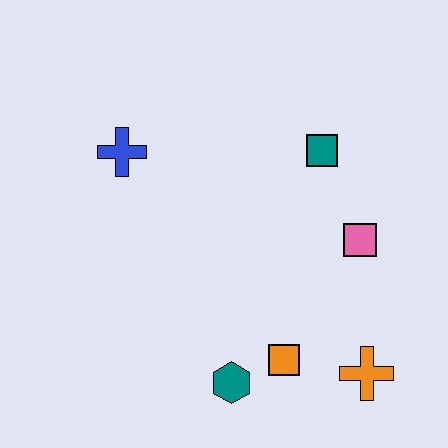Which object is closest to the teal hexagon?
The orange square is closest to the teal hexagon.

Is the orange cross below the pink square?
Yes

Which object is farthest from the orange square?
The blue cross is farthest from the orange square.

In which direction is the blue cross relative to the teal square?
The blue cross is to the left of the teal square.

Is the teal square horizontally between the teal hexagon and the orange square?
No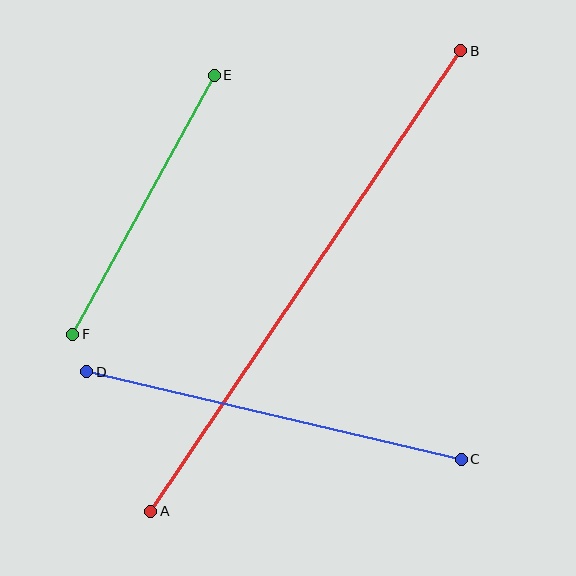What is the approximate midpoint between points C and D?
The midpoint is at approximately (274, 415) pixels.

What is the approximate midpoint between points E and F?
The midpoint is at approximately (144, 205) pixels.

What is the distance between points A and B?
The distance is approximately 555 pixels.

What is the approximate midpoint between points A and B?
The midpoint is at approximately (306, 281) pixels.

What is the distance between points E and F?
The distance is approximately 295 pixels.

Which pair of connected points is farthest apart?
Points A and B are farthest apart.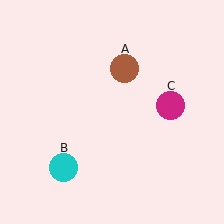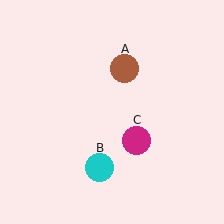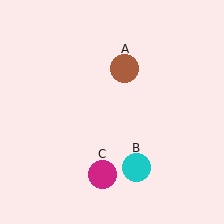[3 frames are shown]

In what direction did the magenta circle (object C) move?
The magenta circle (object C) moved down and to the left.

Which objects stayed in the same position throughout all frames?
Brown circle (object A) remained stationary.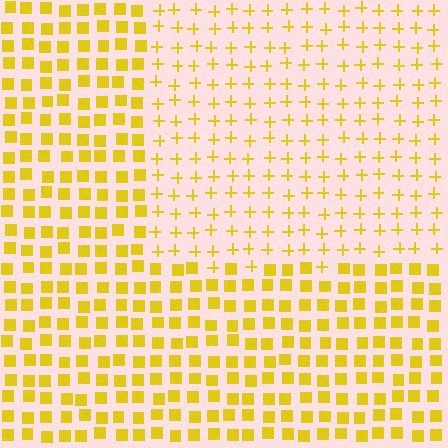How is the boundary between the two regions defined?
The boundary is defined by a change in element shape: plus signs inside vs. squares outside. All elements share the same color and spacing.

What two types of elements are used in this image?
The image uses plus signs inside the rectangle region and squares outside it.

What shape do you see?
I see a rectangle.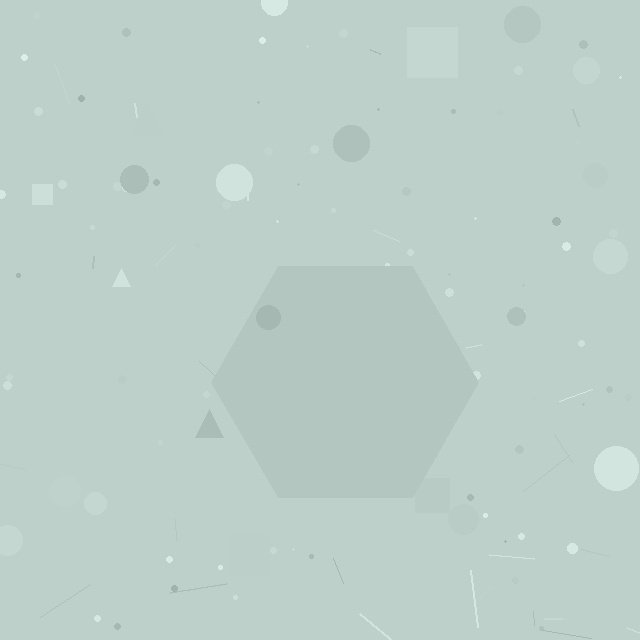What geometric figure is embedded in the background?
A hexagon is embedded in the background.